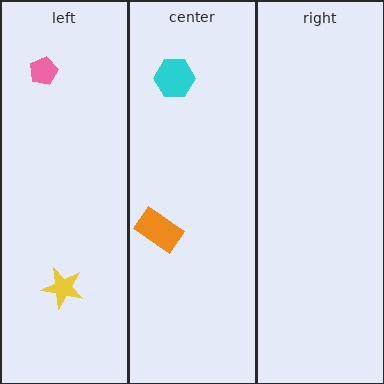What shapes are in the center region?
The orange rectangle, the cyan hexagon.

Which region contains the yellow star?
The left region.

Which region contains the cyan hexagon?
The center region.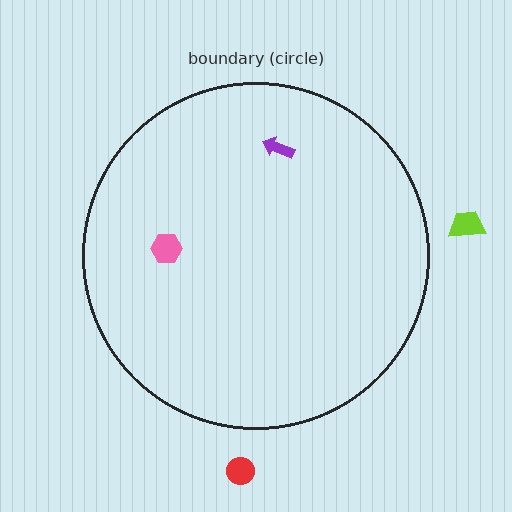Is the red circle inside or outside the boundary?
Outside.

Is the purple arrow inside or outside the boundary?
Inside.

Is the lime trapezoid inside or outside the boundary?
Outside.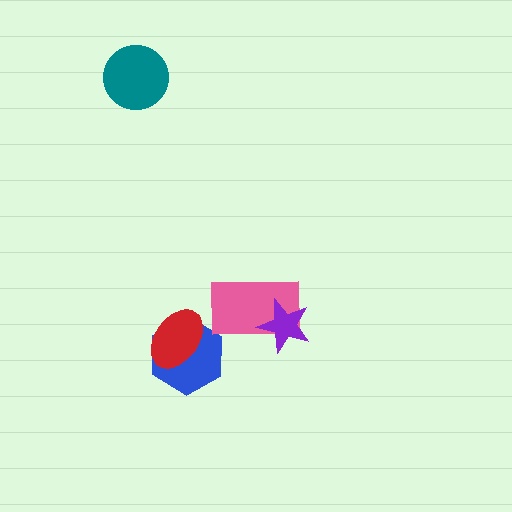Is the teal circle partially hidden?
No, no other shape covers it.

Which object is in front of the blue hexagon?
The red ellipse is in front of the blue hexagon.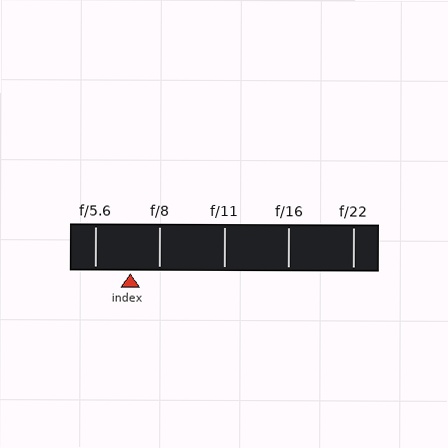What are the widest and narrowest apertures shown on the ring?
The widest aperture shown is f/5.6 and the narrowest is f/22.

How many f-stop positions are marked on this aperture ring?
There are 5 f-stop positions marked.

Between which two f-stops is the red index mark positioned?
The index mark is between f/5.6 and f/8.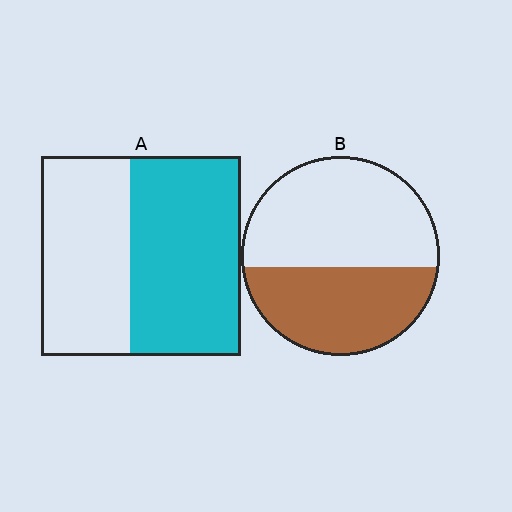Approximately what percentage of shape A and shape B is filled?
A is approximately 55% and B is approximately 45%.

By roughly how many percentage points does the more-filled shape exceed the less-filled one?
By roughly 10 percentage points (A over B).